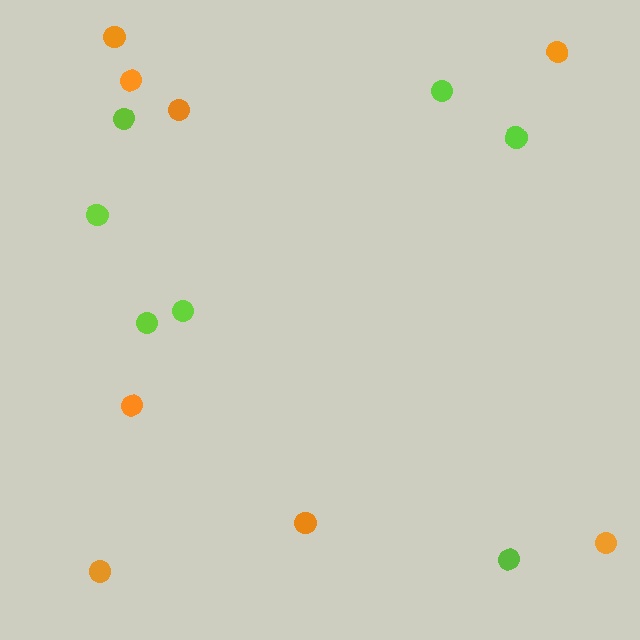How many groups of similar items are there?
There are 2 groups: one group of lime circles (7) and one group of orange circles (8).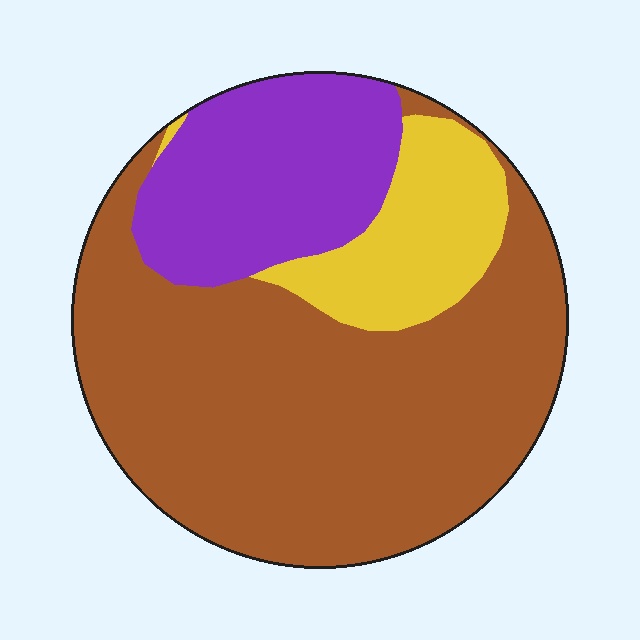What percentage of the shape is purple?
Purple covers about 20% of the shape.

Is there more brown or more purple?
Brown.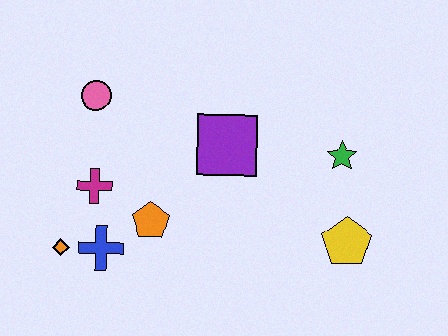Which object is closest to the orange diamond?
The blue cross is closest to the orange diamond.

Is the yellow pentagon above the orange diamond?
Yes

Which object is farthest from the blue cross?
The green star is farthest from the blue cross.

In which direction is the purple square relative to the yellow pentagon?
The purple square is to the left of the yellow pentagon.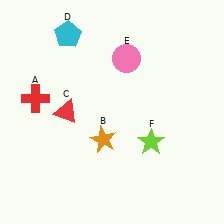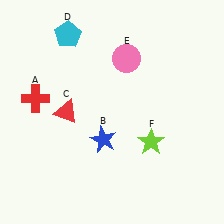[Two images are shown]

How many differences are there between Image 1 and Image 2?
There is 1 difference between the two images.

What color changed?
The star (B) changed from orange in Image 1 to blue in Image 2.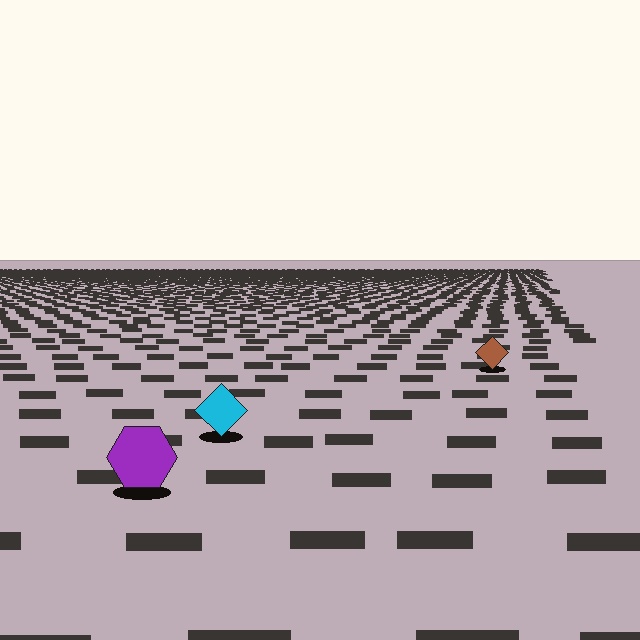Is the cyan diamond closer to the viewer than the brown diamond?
Yes. The cyan diamond is closer — you can tell from the texture gradient: the ground texture is coarser near it.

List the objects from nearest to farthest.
From nearest to farthest: the purple hexagon, the cyan diamond, the brown diamond.